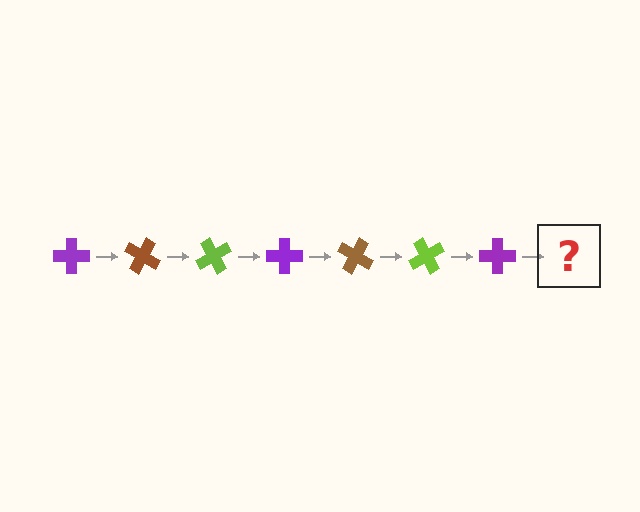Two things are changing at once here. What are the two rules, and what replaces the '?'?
The two rules are that it rotates 30 degrees each step and the color cycles through purple, brown, and lime. The '?' should be a brown cross, rotated 210 degrees from the start.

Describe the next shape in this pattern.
It should be a brown cross, rotated 210 degrees from the start.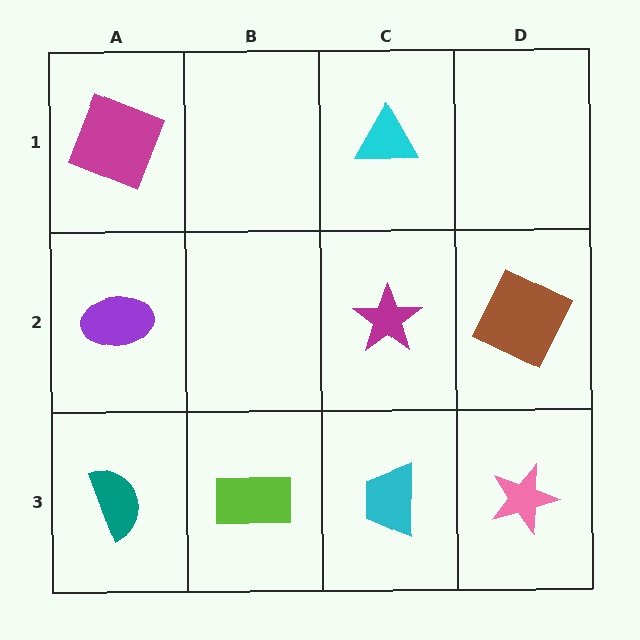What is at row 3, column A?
A teal semicircle.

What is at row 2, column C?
A magenta star.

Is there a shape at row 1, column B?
No, that cell is empty.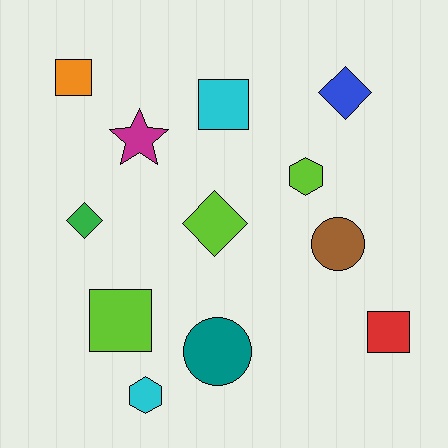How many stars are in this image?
There is 1 star.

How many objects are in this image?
There are 12 objects.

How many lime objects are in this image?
There are 3 lime objects.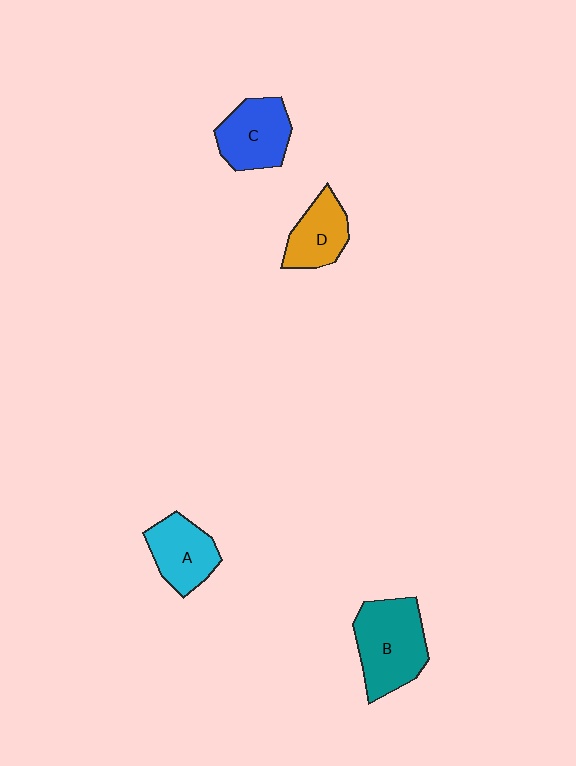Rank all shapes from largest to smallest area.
From largest to smallest: B (teal), C (blue), A (cyan), D (orange).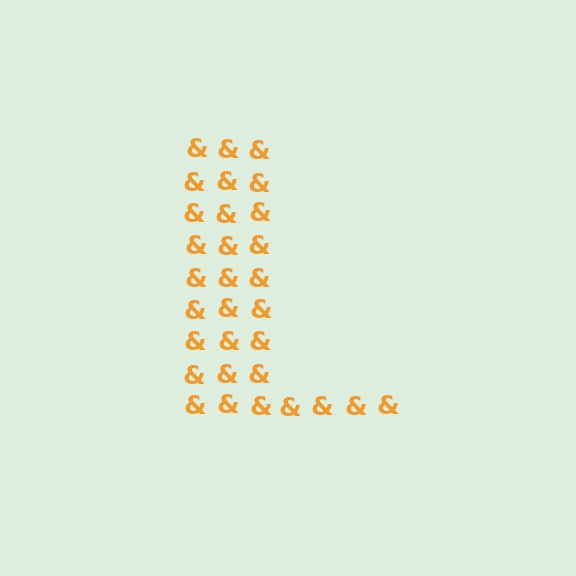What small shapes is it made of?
It is made of small ampersands.